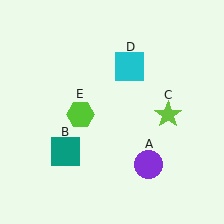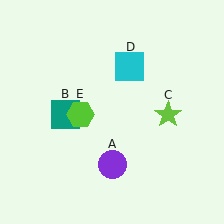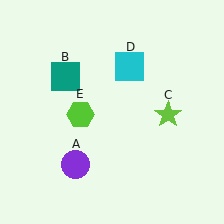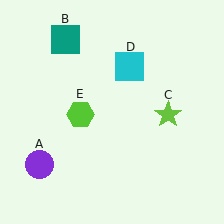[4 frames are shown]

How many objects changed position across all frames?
2 objects changed position: purple circle (object A), teal square (object B).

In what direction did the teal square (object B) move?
The teal square (object B) moved up.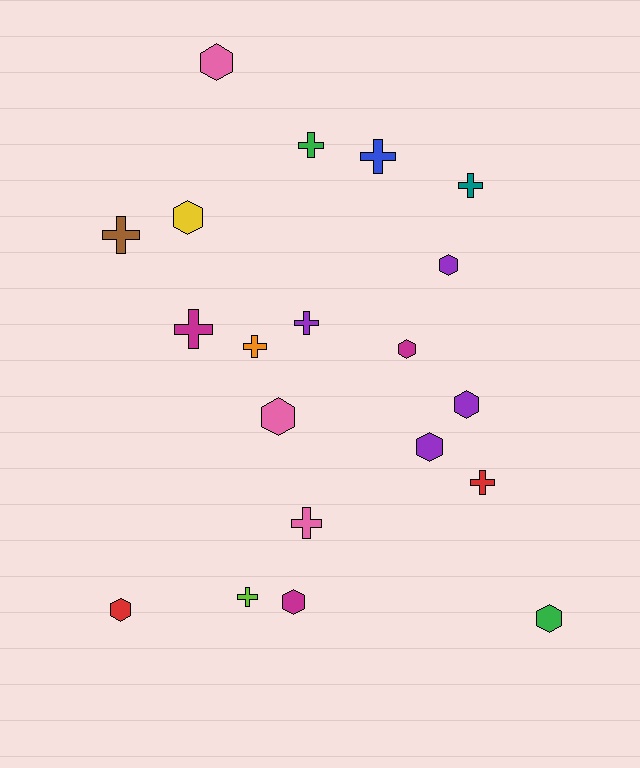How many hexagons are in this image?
There are 10 hexagons.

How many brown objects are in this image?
There is 1 brown object.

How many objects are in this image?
There are 20 objects.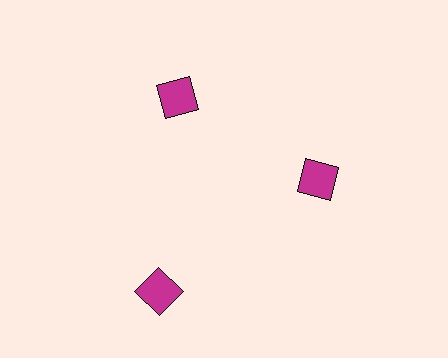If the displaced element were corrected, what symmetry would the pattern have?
It would have 3-fold rotational symmetry — the pattern would map onto itself every 120 degrees.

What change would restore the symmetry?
The symmetry would be restored by moving it inward, back onto the ring so that all 3 diamonds sit at equal angles and equal distance from the center.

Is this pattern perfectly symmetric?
No. The 3 magenta diamonds are arranged in a ring, but one element near the 7 o'clock position is pushed outward from the center, breaking the 3-fold rotational symmetry.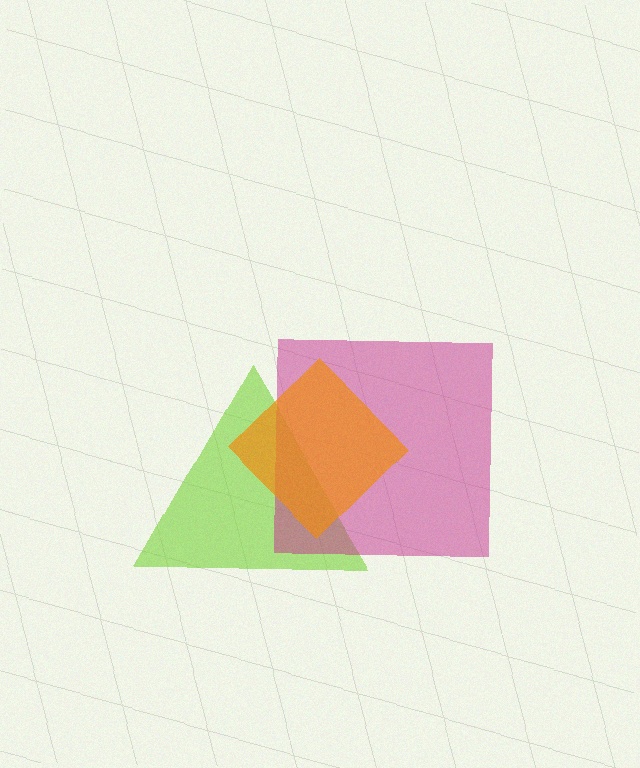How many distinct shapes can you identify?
There are 3 distinct shapes: a lime triangle, a magenta square, an orange diamond.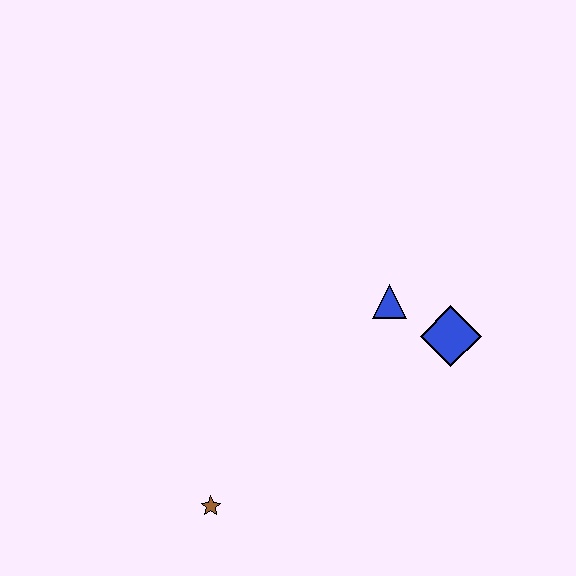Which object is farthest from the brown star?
The blue diamond is farthest from the brown star.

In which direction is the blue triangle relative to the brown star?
The blue triangle is above the brown star.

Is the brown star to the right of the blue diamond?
No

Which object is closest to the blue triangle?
The blue diamond is closest to the blue triangle.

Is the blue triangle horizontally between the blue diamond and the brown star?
Yes